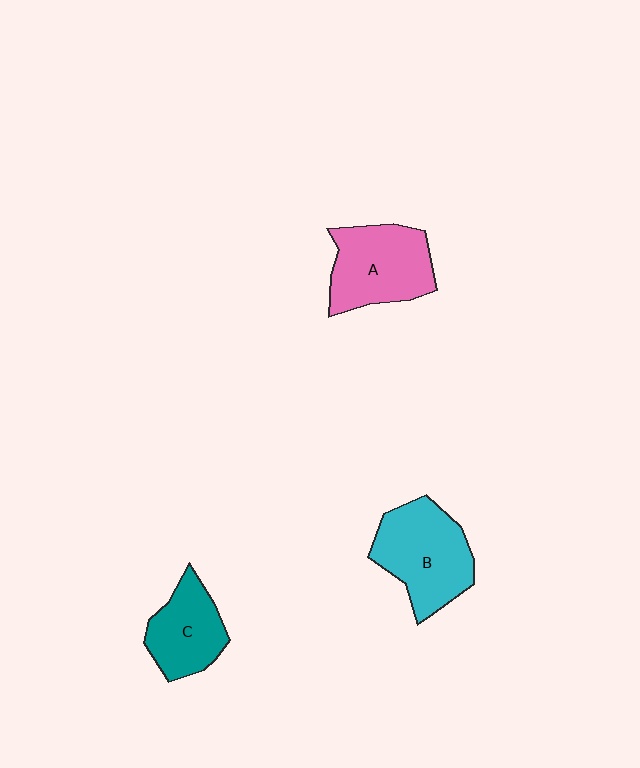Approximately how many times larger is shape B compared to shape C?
Approximately 1.4 times.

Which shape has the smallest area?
Shape C (teal).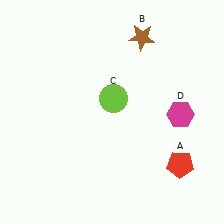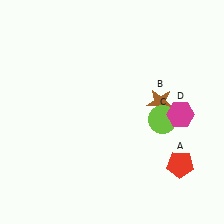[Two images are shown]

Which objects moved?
The objects that moved are: the brown star (B), the lime circle (C).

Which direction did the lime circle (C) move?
The lime circle (C) moved right.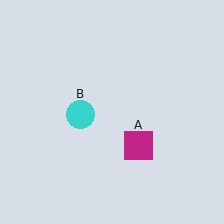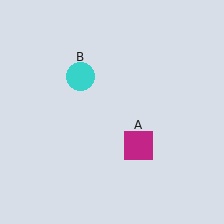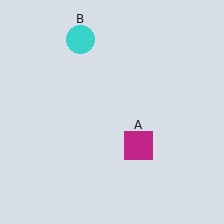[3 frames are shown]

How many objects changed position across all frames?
1 object changed position: cyan circle (object B).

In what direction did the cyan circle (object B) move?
The cyan circle (object B) moved up.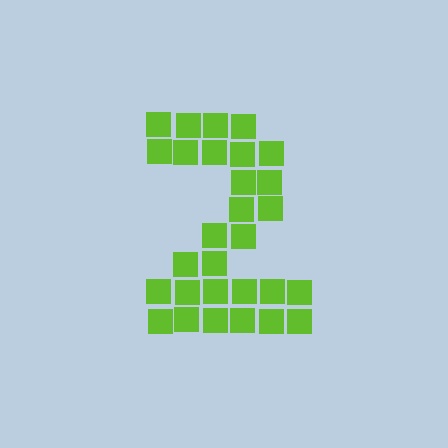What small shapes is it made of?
It is made of small squares.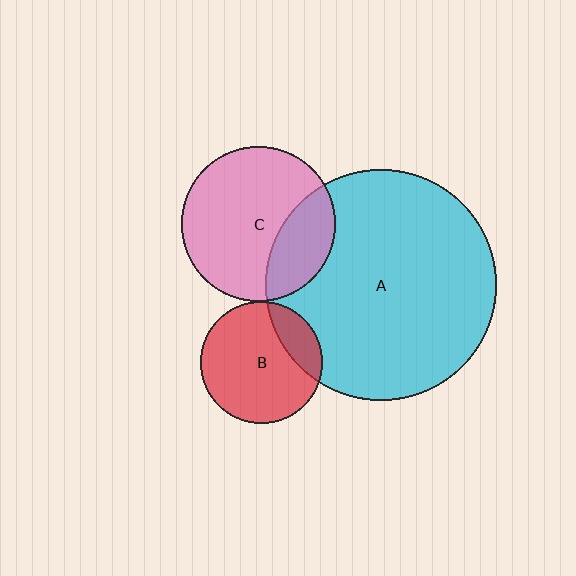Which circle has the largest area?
Circle A (cyan).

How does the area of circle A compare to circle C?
Approximately 2.2 times.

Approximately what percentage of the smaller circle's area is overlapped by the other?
Approximately 25%.